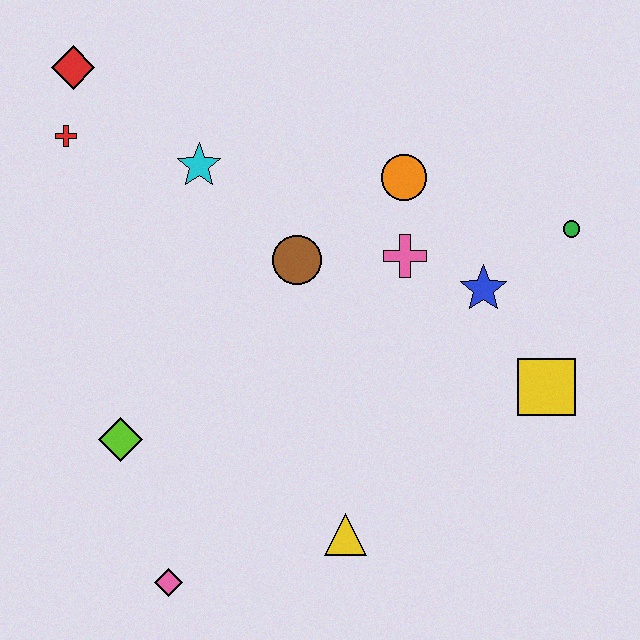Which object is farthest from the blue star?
The red diamond is farthest from the blue star.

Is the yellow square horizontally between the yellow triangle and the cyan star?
No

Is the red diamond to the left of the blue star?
Yes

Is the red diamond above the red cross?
Yes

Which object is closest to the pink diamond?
The lime diamond is closest to the pink diamond.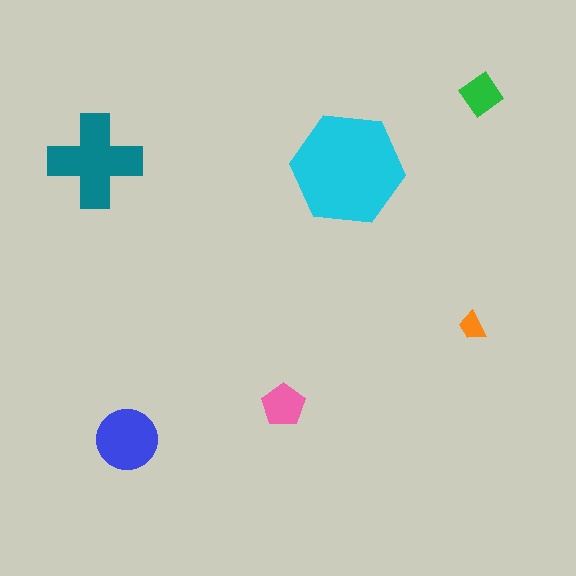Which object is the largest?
The cyan hexagon.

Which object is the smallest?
The orange trapezoid.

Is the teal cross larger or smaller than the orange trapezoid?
Larger.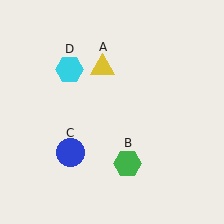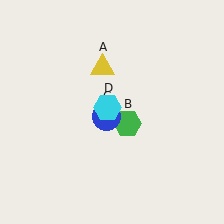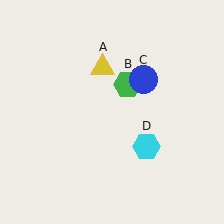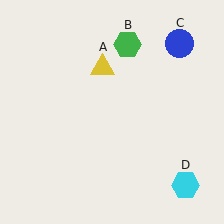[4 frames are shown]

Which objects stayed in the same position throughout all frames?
Yellow triangle (object A) remained stationary.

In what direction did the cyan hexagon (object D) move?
The cyan hexagon (object D) moved down and to the right.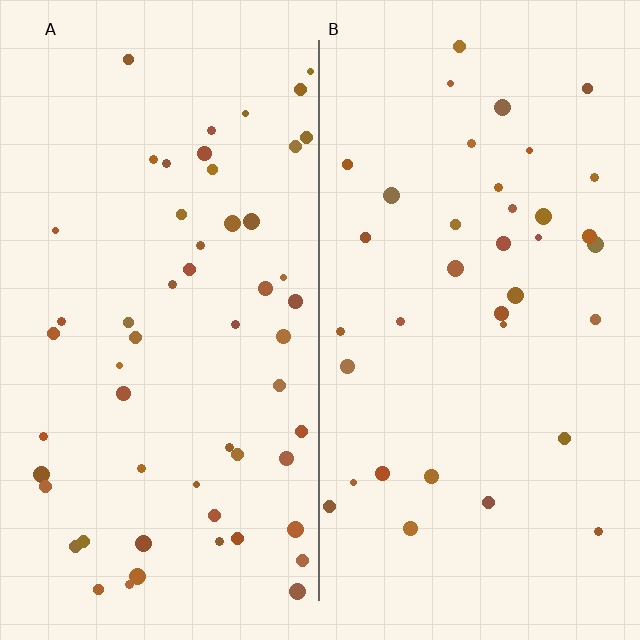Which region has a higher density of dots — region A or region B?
A (the left).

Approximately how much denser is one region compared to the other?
Approximately 1.5× — region A over region B.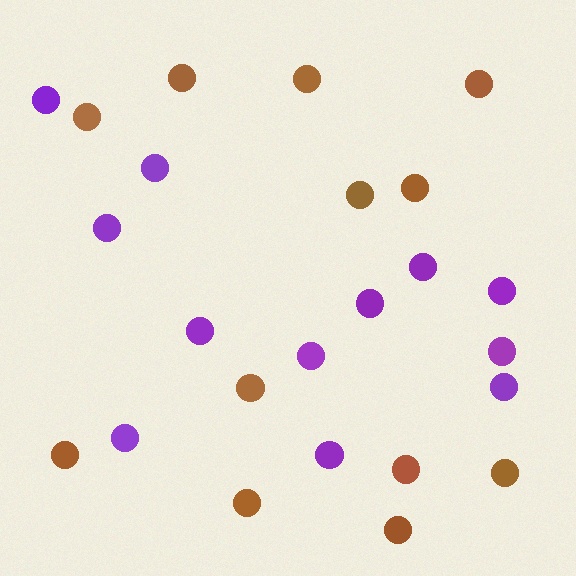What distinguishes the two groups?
There are 2 groups: one group of brown circles (12) and one group of purple circles (12).